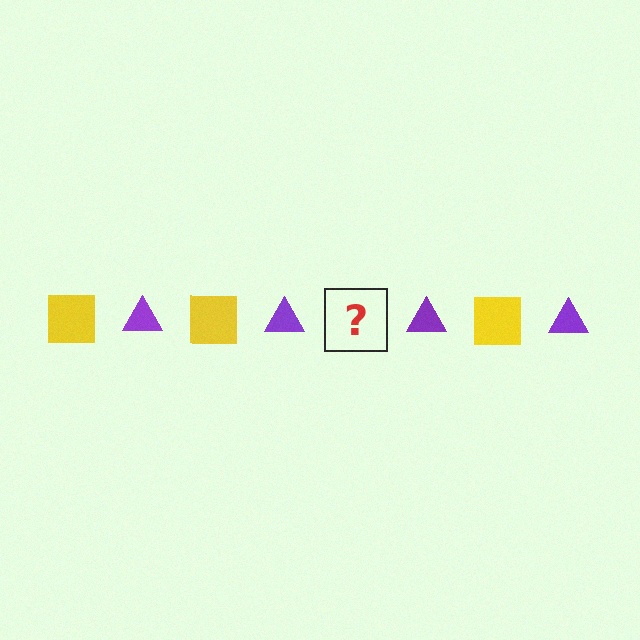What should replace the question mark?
The question mark should be replaced with a yellow square.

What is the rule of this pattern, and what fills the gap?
The rule is that the pattern alternates between yellow square and purple triangle. The gap should be filled with a yellow square.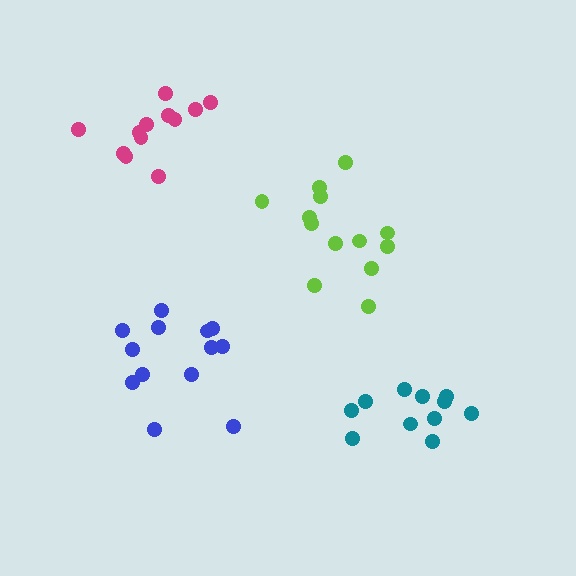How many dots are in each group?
Group 1: 13 dots, Group 2: 12 dots, Group 3: 11 dots, Group 4: 13 dots (49 total).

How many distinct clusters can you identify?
There are 4 distinct clusters.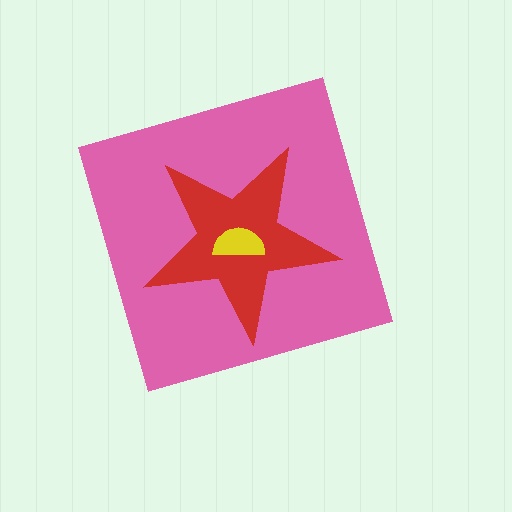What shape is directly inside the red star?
The yellow semicircle.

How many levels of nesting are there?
3.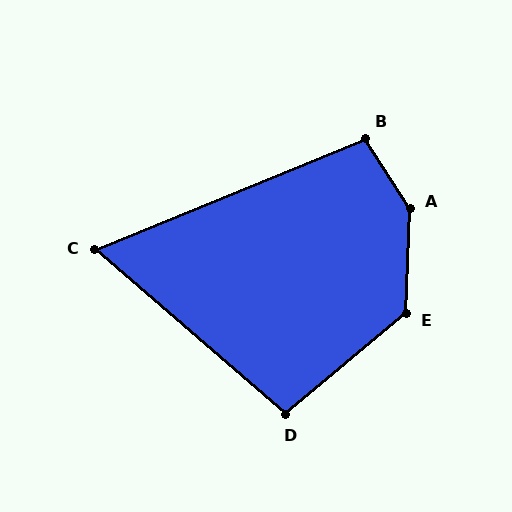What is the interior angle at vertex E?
Approximately 132 degrees (obtuse).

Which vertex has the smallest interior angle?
C, at approximately 63 degrees.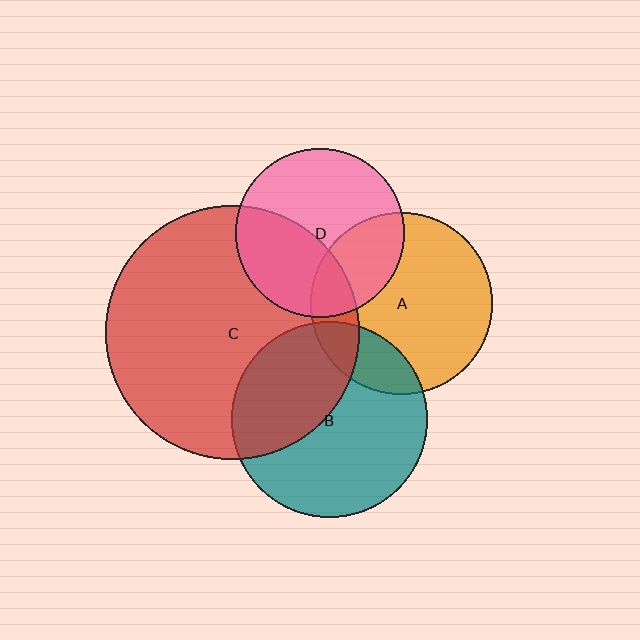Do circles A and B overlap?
Yes.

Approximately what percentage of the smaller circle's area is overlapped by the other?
Approximately 20%.